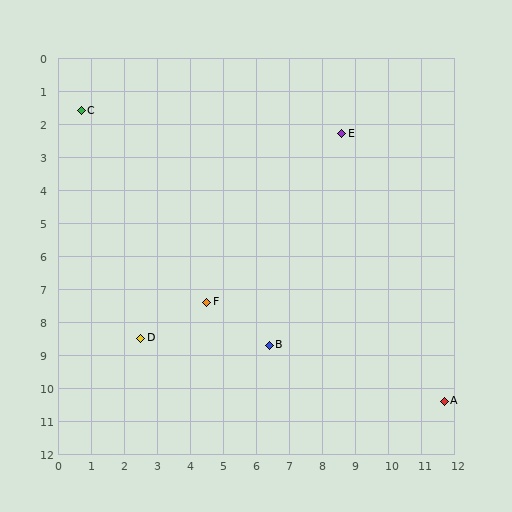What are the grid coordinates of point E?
Point E is at approximately (8.6, 2.3).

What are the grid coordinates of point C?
Point C is at approximately (0.7, 1.6).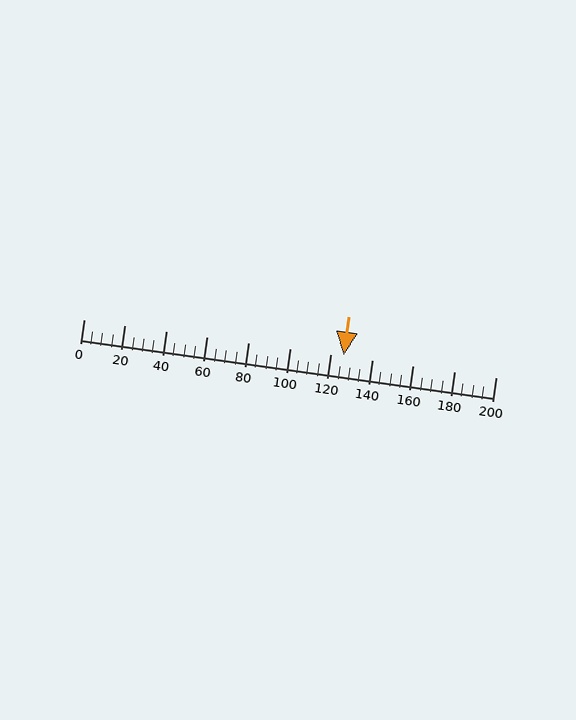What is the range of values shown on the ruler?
The ruler shows values from 0 to 200.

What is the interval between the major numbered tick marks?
The major tick marks are spaced 20 units apart.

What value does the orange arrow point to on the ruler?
The orange arrow points to approximately 126.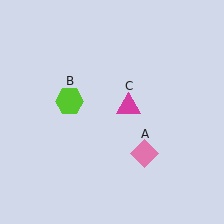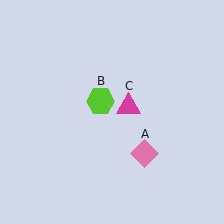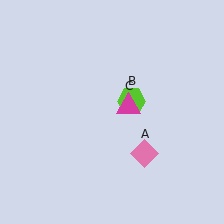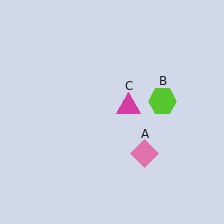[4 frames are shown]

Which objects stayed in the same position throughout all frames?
Pink diamond (object A) and magenta triangle (object C) remained stationary.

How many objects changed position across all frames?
1 object changed position: lime hexagon (object B).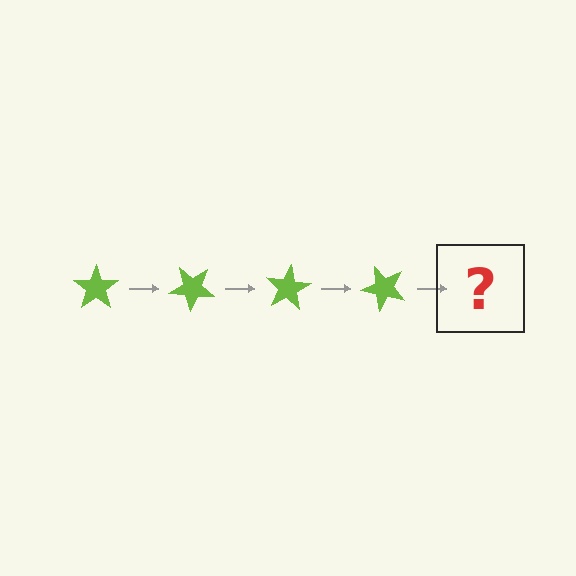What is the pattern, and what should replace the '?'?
The pattern is that the star rotates 40 degrees each step. The '?' should be a lime star rotated 160 degrees.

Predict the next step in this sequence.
The next step is a lime star rotated 160 degrees.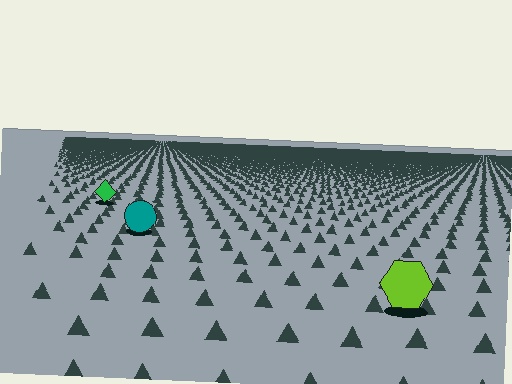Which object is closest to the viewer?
The lime hexagon is closest. The texture marks near it are larger and more spread out.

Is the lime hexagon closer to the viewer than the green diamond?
Yes. The lime hexagon is closer — you can tell from the texture gradient: the ground texture is coarser near it.